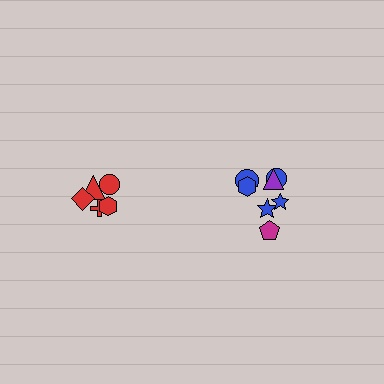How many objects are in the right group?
There are 8 objects.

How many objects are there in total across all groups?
There are 13 objects.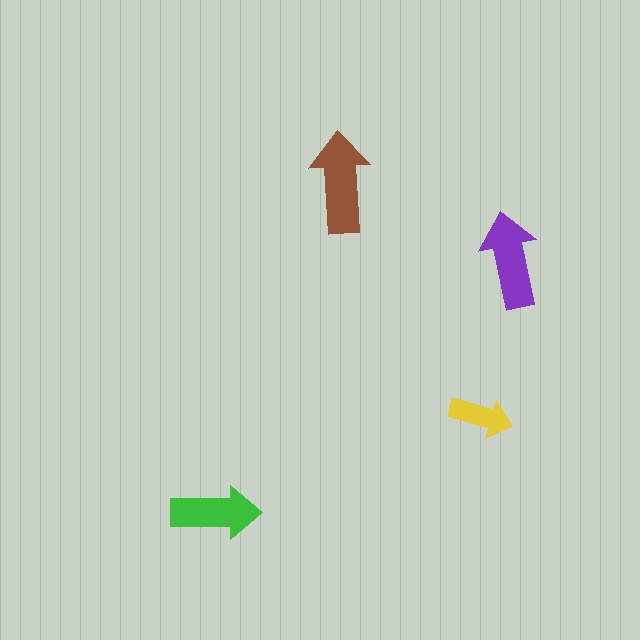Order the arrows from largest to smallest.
the brown one, the purple one, the green one, the yellow one.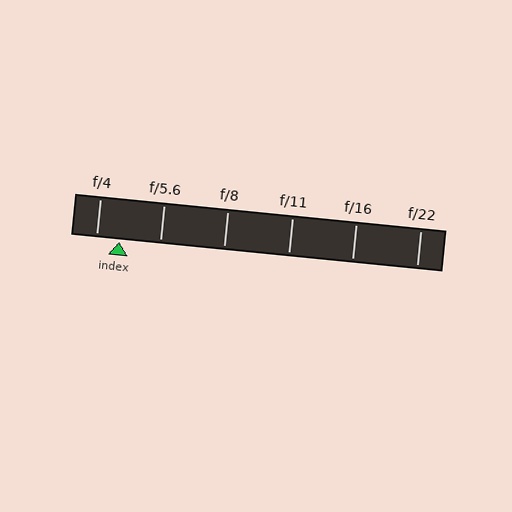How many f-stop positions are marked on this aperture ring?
There are 6 f-stop positions marked.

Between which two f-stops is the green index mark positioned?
The index mark is between f/4 and f/5.6.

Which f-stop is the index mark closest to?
The index mark is closest to f/4.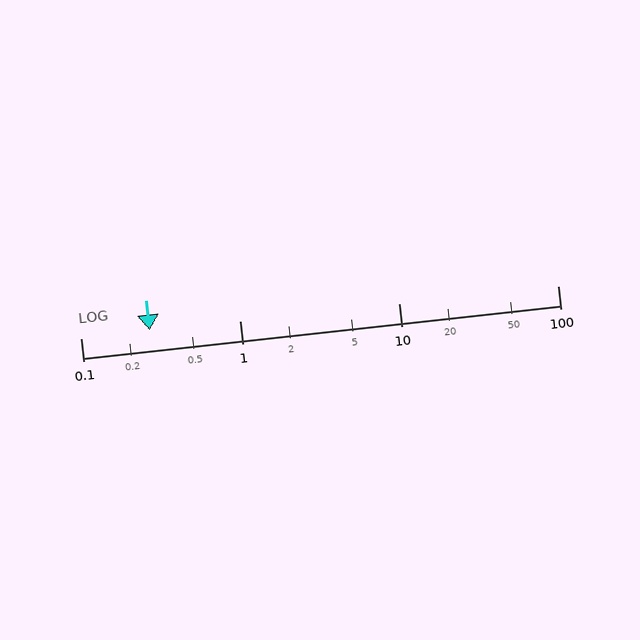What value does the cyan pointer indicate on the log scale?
The pointer indicates approximately 0.27.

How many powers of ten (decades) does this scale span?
The scale spans 3 decades, from 0.1 to 100.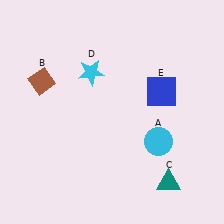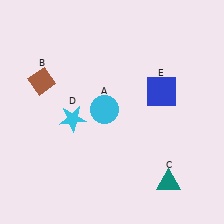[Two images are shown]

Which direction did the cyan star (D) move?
The cyan star (D) moved down.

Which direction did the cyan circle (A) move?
The cyan circle (A) moved left.